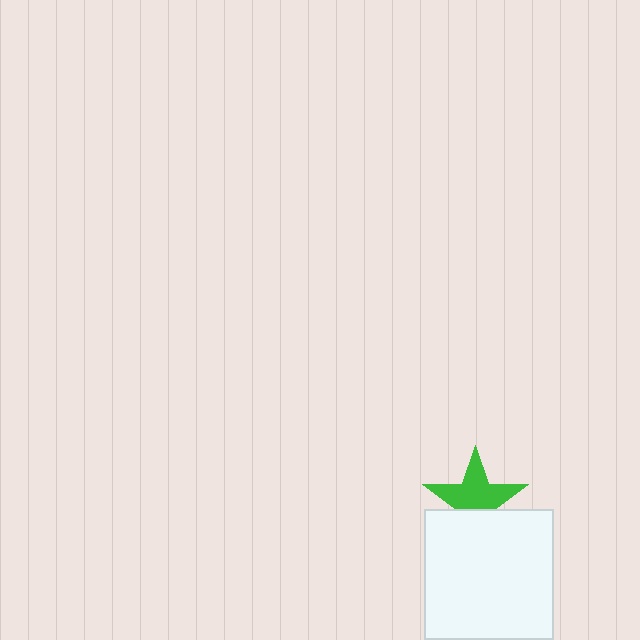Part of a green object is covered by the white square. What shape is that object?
It is a star.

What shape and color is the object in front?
The object in front is a white square.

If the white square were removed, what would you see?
You would see the complete green star.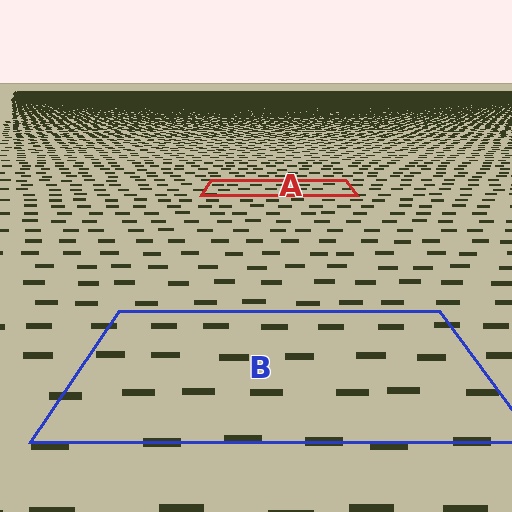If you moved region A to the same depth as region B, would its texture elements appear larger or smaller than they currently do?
They would appear larger. At a closer depth, the same texture elements are projected at a bigger on-screen size.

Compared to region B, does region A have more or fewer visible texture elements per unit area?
Region A has more texture elements per unit area — they are packed more densely because it is farther away.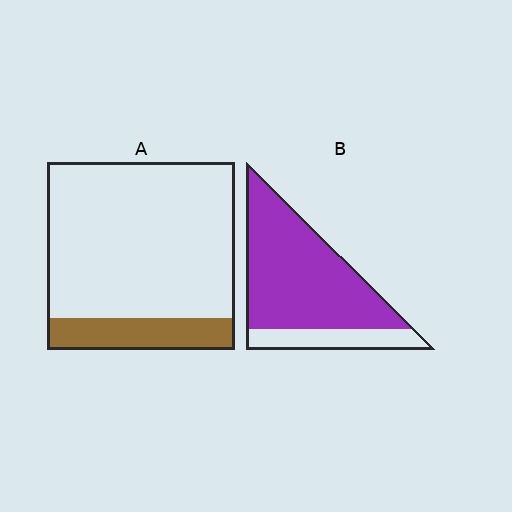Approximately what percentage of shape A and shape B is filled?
A is approximately 15% and B is approximately 80%.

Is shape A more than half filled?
No.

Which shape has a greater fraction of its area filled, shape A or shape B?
Shape B.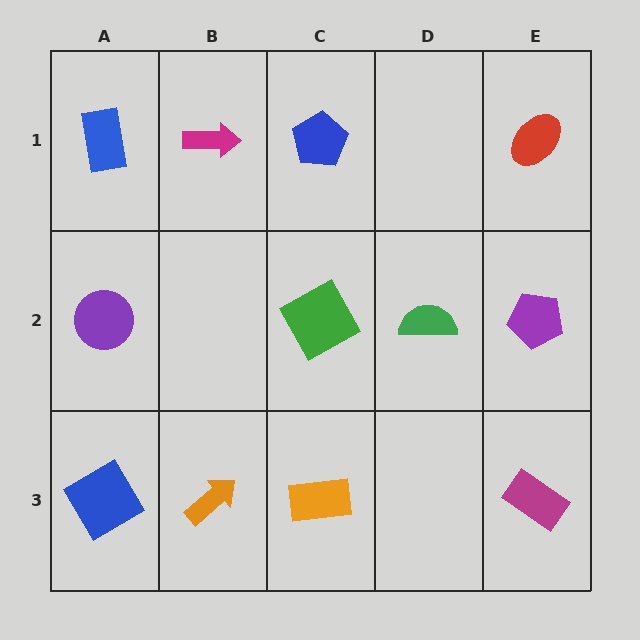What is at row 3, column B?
An orange arrow.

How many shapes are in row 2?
4 shapes.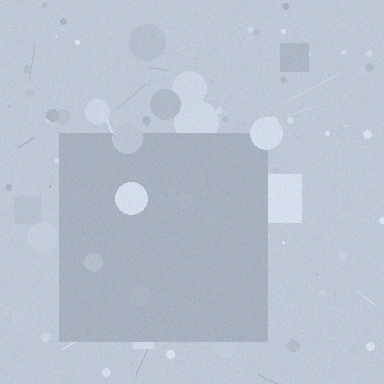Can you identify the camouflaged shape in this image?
The camouflaged shape is a square.